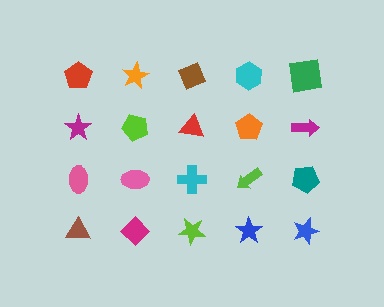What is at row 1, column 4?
A cyan hexagon.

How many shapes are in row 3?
5 shapes.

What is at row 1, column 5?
A green square.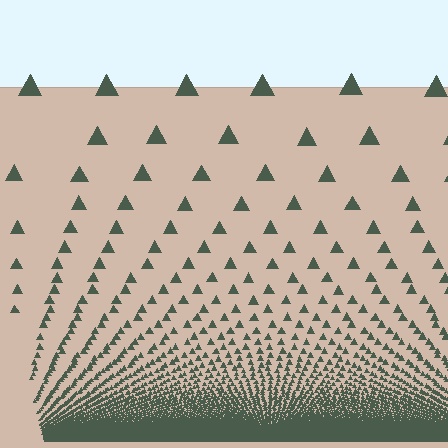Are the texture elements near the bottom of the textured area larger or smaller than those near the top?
Smaller. The gradient is inverted — elements near the bottom are smaller and denser.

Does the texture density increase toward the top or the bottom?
Density increases toward the bottom.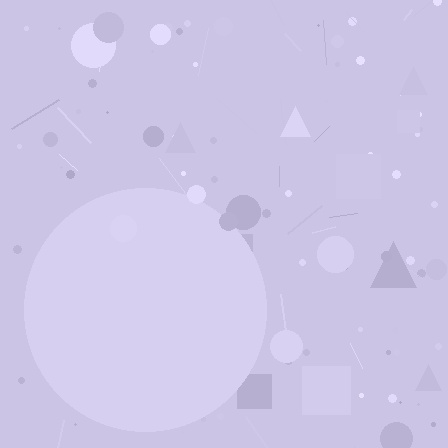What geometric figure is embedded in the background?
A circle is embedded in the background.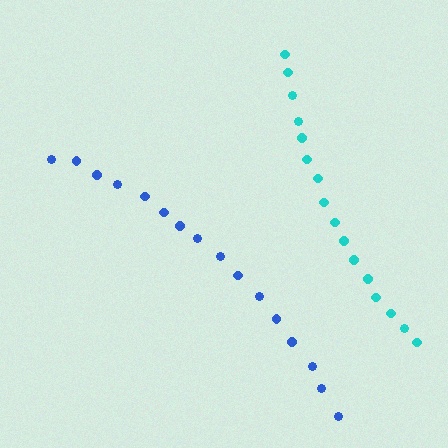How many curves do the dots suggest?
There are 2 distinct paths.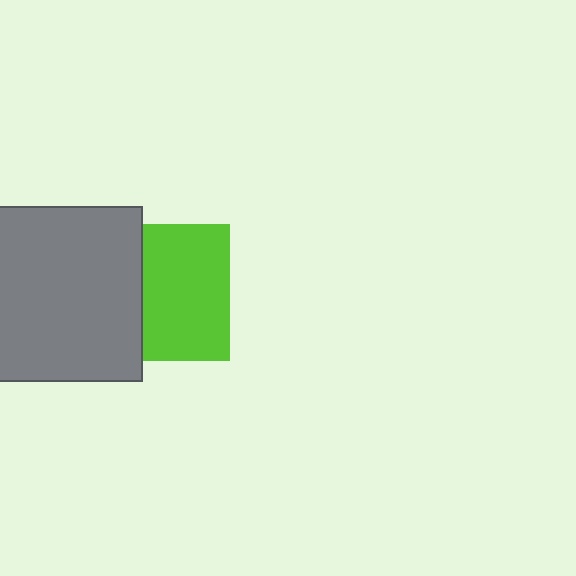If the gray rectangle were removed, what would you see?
You would see the complete lime square.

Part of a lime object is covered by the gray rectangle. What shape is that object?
It is a square.